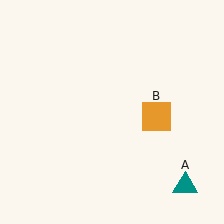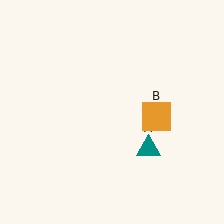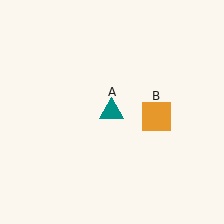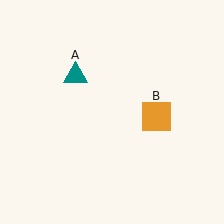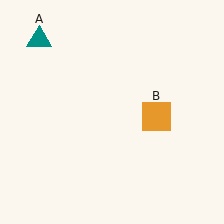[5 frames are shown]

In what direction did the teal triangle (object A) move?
The teal triangle (object A) moved up and to the left.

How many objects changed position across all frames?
1 object changed position: teal triangle (object A).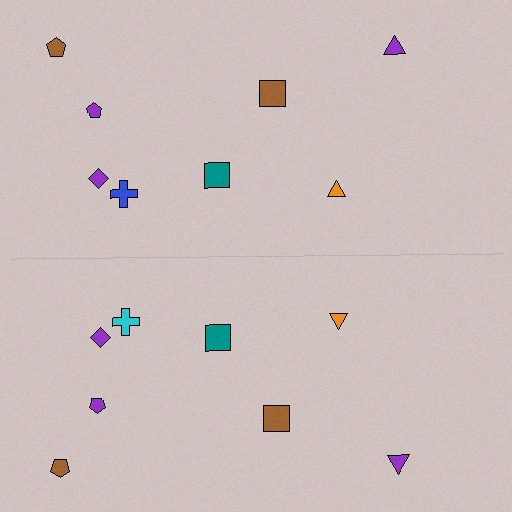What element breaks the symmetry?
The cyan cross on the bottom side breaks the symmetry — its mirror counterpart is blue.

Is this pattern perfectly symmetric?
No, the pattern is not perfectly symmetric. The cyan cross on the bottom side breaks the symmetry — its mirror counterpart is blue.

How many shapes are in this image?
There are 16 shapes in this image.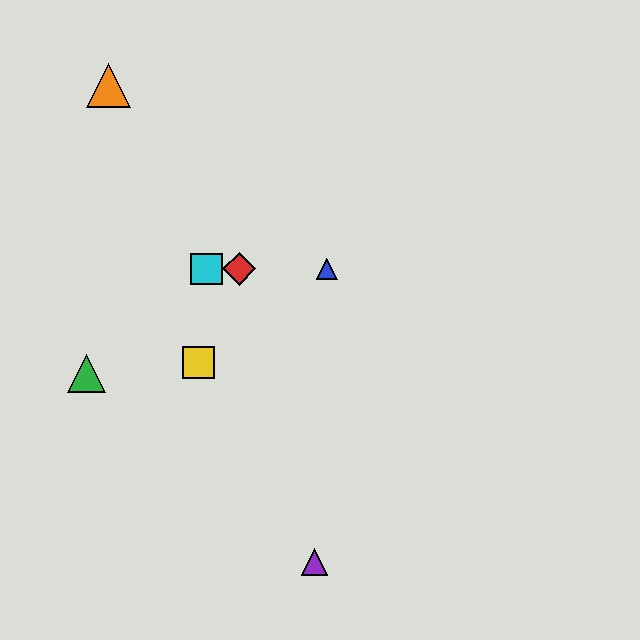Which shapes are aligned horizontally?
The red diamond, the blue triangle, the cyan square are aligned horizontally.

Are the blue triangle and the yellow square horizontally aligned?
No, the blue triangle is at y≈269 and the yellow square is at y≈363.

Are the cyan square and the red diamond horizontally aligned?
Yes, both are at y≈269.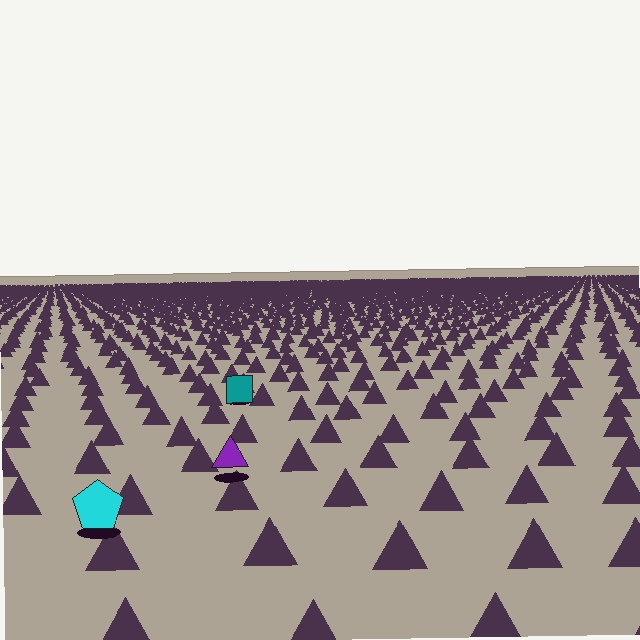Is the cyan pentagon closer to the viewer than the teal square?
Yes. The cyan pentagon is closer — you can tell from the texture gradient: the ground texture is coarser near it.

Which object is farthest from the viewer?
The teal square is farthest from the viewer. It appears smaller and the ground texture around it is denser.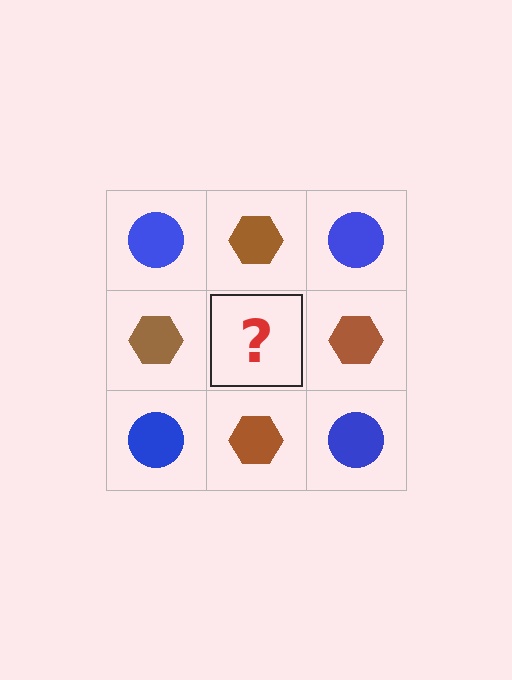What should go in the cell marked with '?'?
The missing cell should contain a blue circle.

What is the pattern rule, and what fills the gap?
The rule is that it alternates blue circle and brown hexagon in a checkerboard pattern. The gap should be filled with a blue circle.